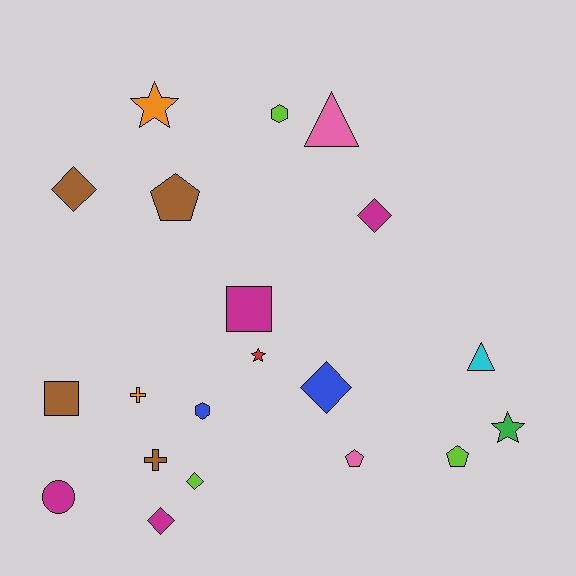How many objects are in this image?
There are 20 objects.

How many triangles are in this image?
There are 2 triangles.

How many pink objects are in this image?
There are 2 pink objects.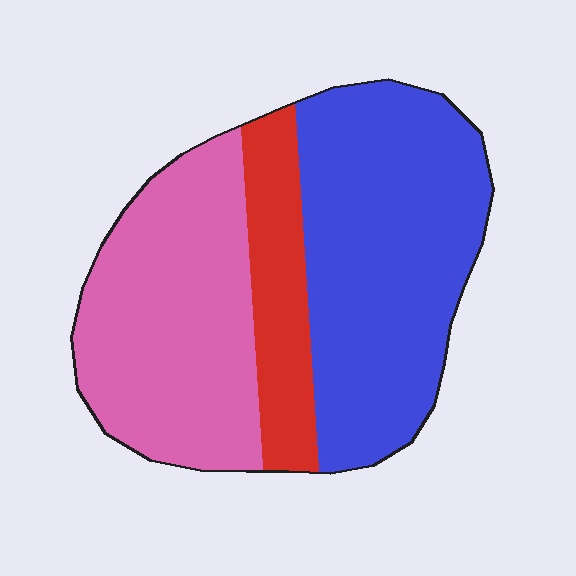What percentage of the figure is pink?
Pink covers around 40% of the figure.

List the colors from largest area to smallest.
From largest to smallest: blue, pink, red.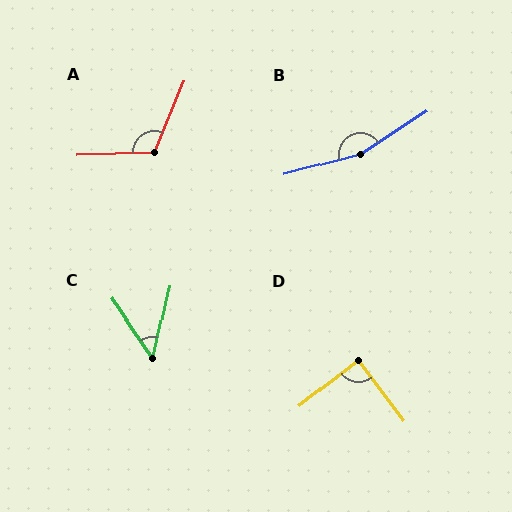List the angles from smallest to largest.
C (47°), D (90°), A (114°), B (162°).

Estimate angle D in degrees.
Approximately 90 degrees.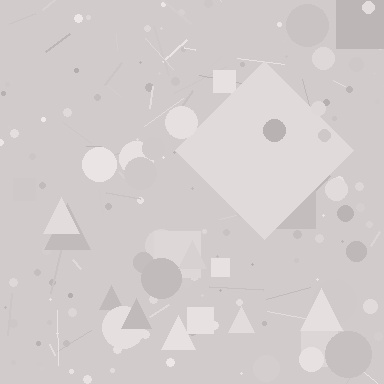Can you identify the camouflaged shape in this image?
The camouflaged shape is a diamond.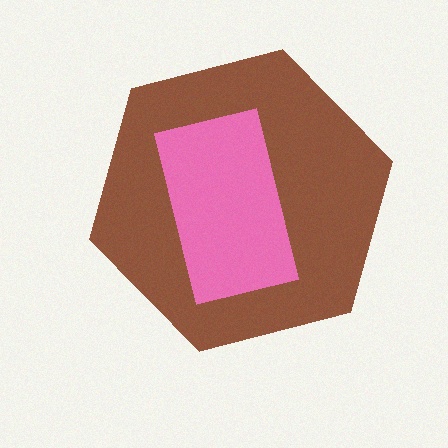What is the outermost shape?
The brown hexagon.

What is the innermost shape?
The pink rectangle.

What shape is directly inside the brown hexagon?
The pink rectangle.